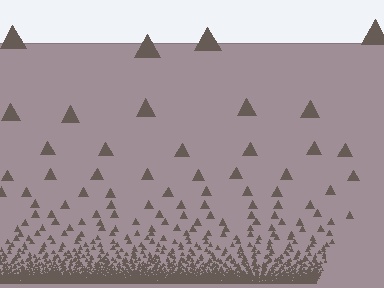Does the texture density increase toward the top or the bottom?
Density increases toward the bottom.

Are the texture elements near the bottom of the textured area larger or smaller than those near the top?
Smaller. The gradient is inverted — elements near the bottom are smaller and denser.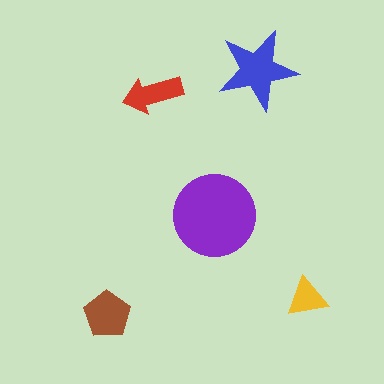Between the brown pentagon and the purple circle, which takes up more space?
The purple circle.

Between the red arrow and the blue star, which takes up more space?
The blue star.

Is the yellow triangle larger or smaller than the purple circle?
Smaller.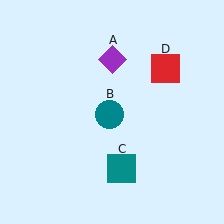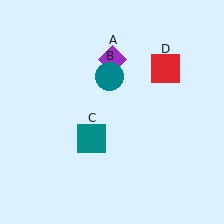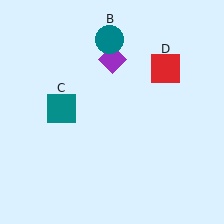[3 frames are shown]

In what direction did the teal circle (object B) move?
The teal circle (object B) moved up.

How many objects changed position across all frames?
2 objects changed position: teal circle (object B), teal square (object C).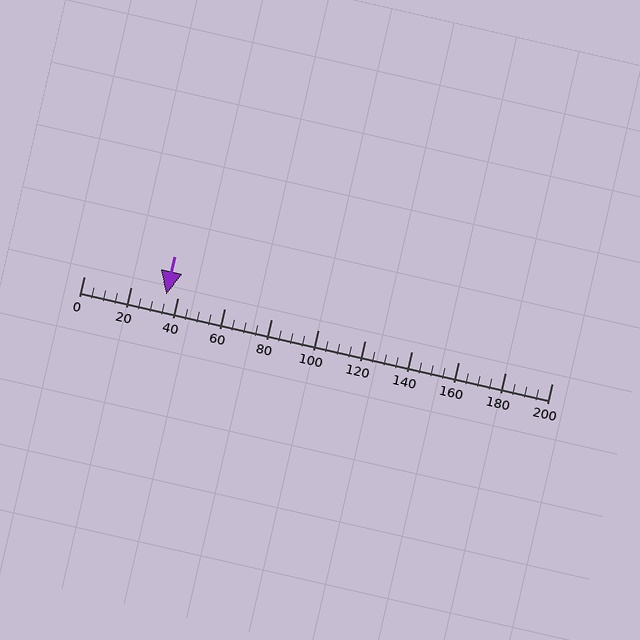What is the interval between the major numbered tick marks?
The major tick marks are spaced 20 units apart.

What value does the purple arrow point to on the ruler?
The purple arrow points to approximately 35.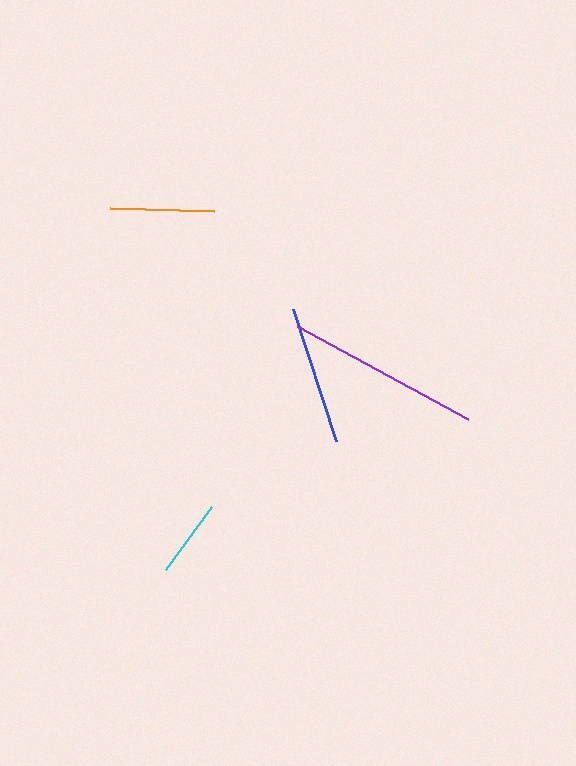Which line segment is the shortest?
The cyan line is the shortest at approximately 78 pixels.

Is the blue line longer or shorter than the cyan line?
The blue line is longer than the cyan line.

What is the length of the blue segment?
The blue segment is approximately 139 pixels long.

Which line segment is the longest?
The purple line is the longest at approximately 194 pixels.